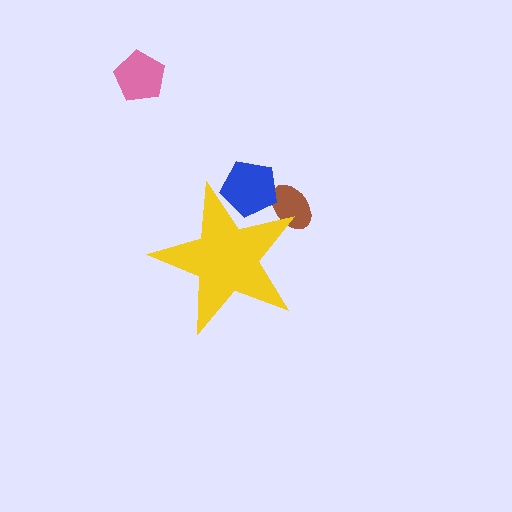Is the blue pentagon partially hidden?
Yes, the blue pentagon is partially hidden behind the yellow star.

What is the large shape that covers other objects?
A yellow star.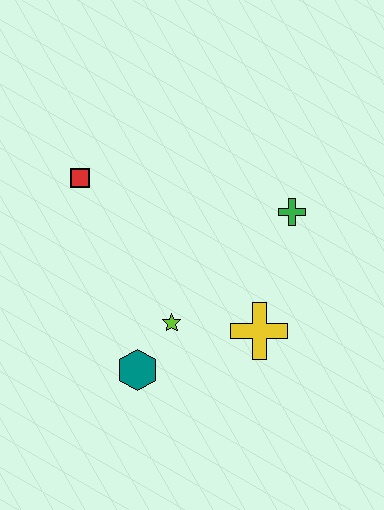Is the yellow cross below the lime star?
Yes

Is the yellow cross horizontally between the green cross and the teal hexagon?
Yes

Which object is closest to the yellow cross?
The lime star is closest to the yellow cross.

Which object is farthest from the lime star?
The red square is farthest from the lime star.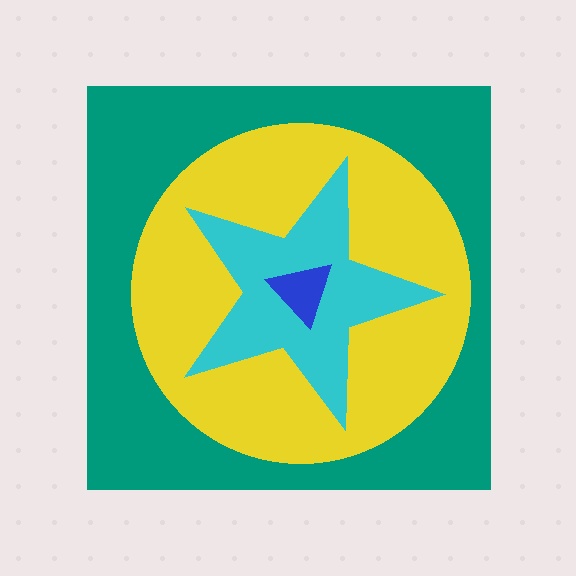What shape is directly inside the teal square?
The yellow circle.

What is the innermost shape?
The blue triangle.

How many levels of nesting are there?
4.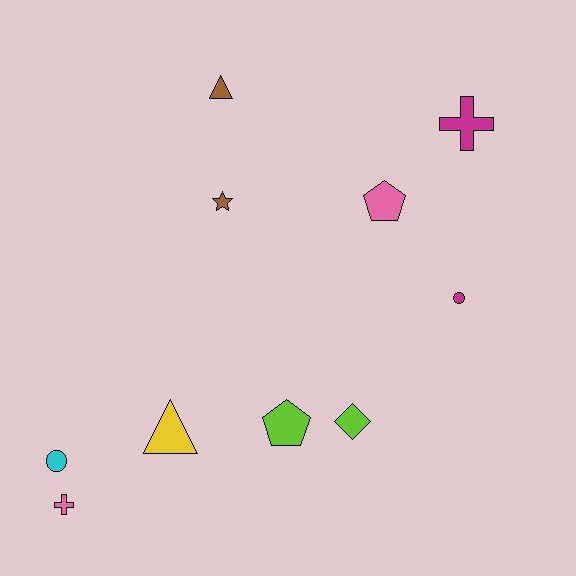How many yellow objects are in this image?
There is 1 yellow object.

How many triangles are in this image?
There are 2 triangles.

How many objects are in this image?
There are 10 objects.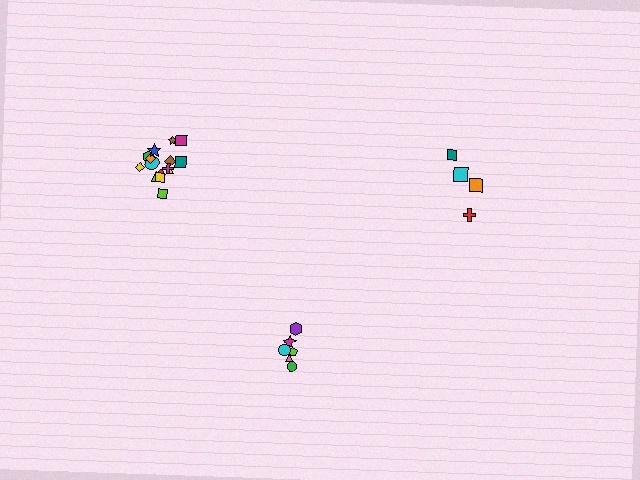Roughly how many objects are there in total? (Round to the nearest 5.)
Roughly 25 objects in total.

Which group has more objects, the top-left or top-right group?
The top-left group.